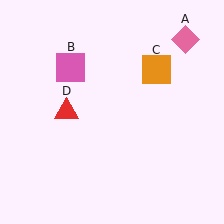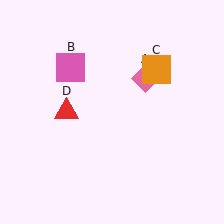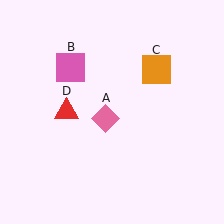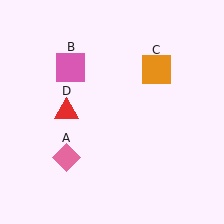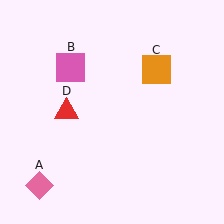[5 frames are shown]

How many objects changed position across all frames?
1 object changed position: pink diamond (object A).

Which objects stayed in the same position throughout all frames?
Pink square (object B) and orange square (object C) and red triangle (object D) remained stationary.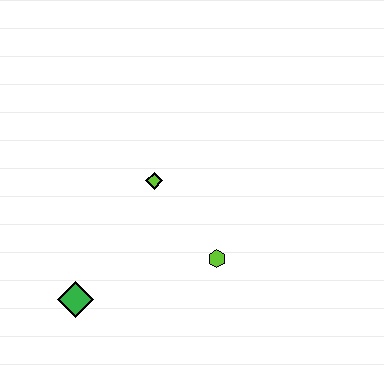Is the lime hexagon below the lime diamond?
Yes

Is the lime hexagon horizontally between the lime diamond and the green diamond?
No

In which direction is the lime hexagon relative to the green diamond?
The lime hexagon is to the right of the green diamond.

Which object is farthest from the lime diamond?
The green diamond is farthest from the lime diamond.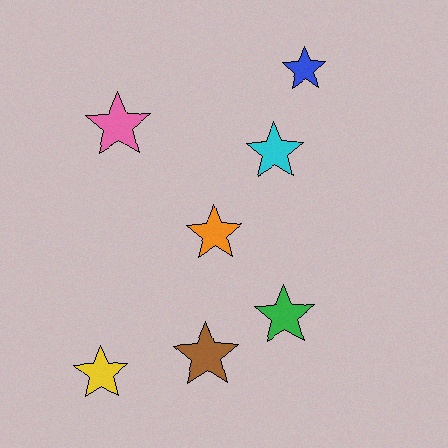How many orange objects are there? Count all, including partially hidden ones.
There is 1 orange object.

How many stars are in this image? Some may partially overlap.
There are 7 stars.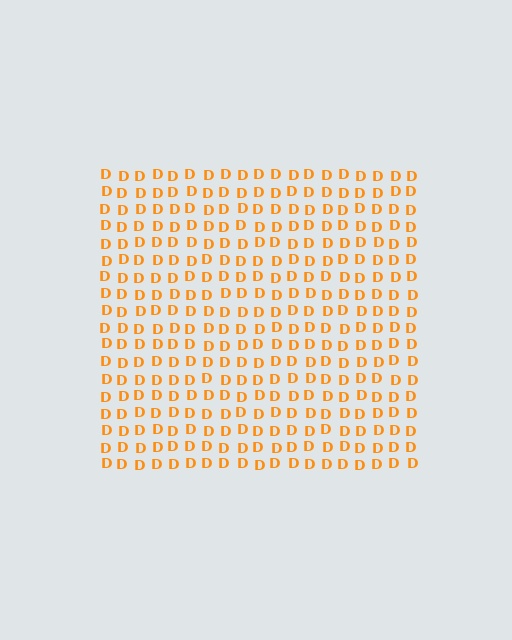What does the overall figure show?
The overall figure shows a square.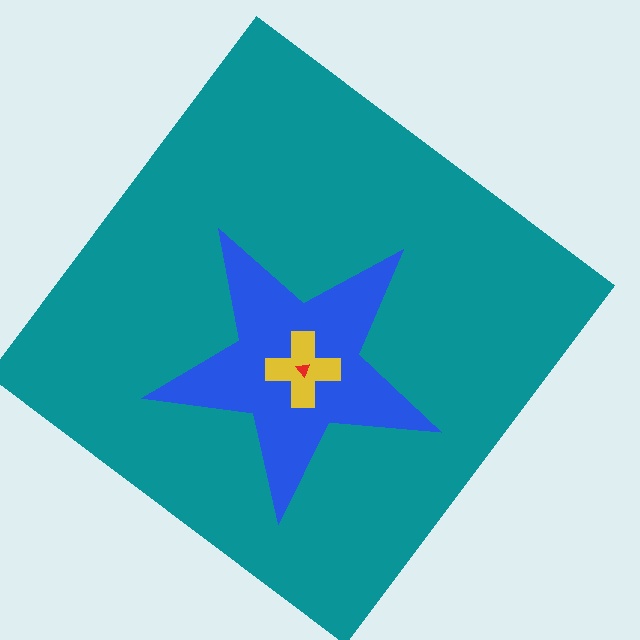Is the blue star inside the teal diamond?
Yes.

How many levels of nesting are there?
4.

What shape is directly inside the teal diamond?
The blue star.